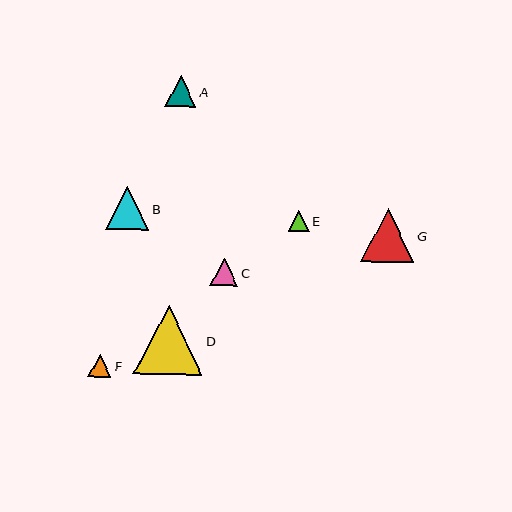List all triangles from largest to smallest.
From largest to smallest: D, G, B, A, C, F, E.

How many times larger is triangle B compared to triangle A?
Triangle B is approximately 1.4 times the size of triangle A.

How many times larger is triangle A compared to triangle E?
Triangle A is approximately 1.5 times the size of triangle E.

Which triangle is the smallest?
Triangle E is the smallest with a size of approximately 21 pixels.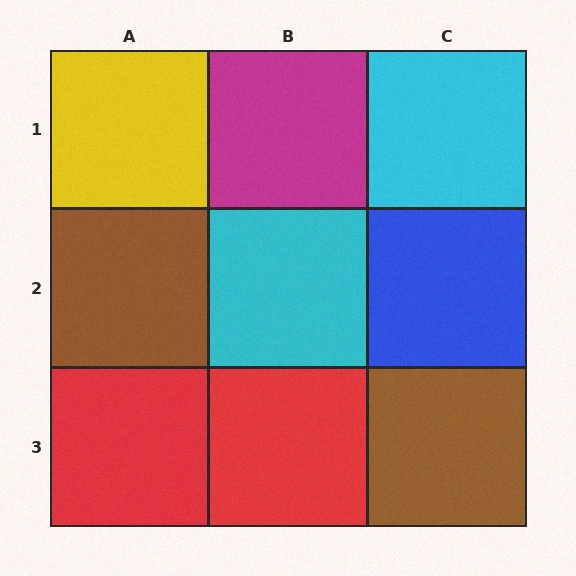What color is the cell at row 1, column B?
Magenta.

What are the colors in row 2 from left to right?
Brown, cyan, blue.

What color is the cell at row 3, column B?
Red.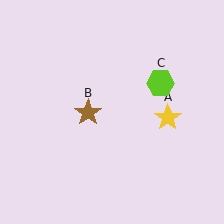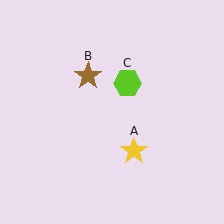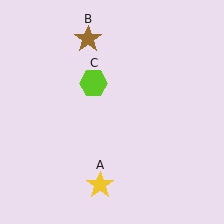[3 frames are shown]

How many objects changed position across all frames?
3 objects changed position: yellow star (object A), brown star (object B), lime hexagon (object C).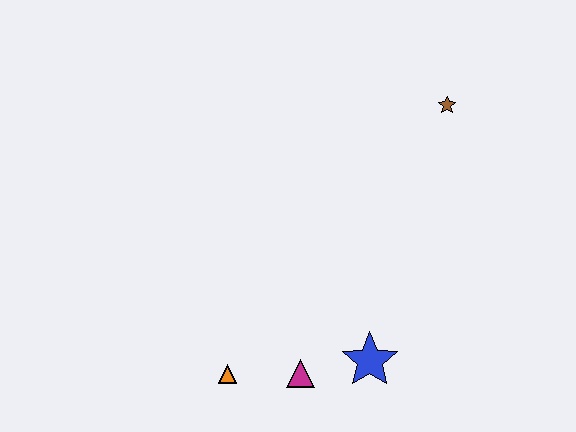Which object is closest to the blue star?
The magenta triangle is closest to the blue star.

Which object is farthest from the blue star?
The brown star is farthest from the blue star.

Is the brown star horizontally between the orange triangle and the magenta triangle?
No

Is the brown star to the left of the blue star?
No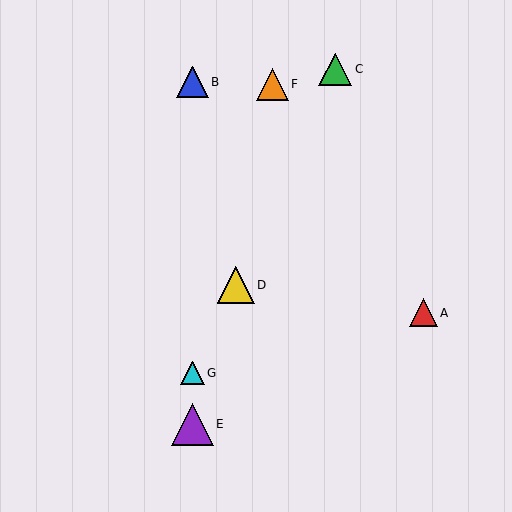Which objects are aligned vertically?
Objects B, E, G are aligned vertically.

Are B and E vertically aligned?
Yes, both are at x≈193.